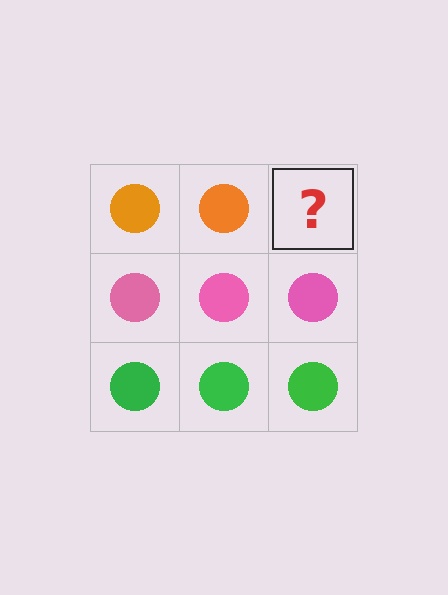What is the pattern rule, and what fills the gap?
The rule is that each row has a consistent color. The gap should be filled with an orange circle.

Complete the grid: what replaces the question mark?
The question mark should be replaced with an orange circle.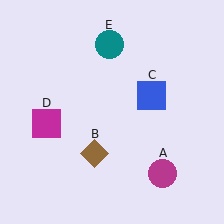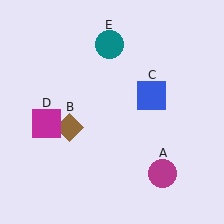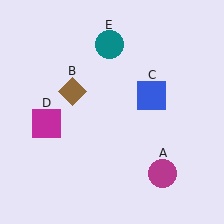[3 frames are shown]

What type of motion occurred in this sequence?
The brown diamond (object B) rotated clockwise around the center of the scene.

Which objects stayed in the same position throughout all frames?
Magenta circle (object A) and blue square (object C) and magenta square (object D) and teal circle (object E) remained stationary.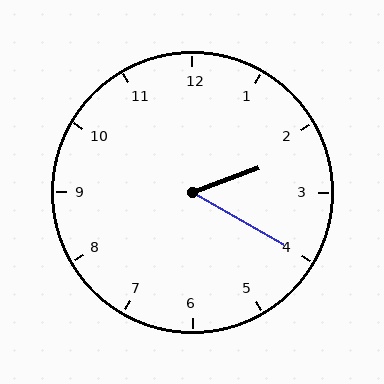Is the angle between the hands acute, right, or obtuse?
It is acute.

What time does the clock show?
2:20.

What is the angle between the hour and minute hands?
Approximately 50 degrees.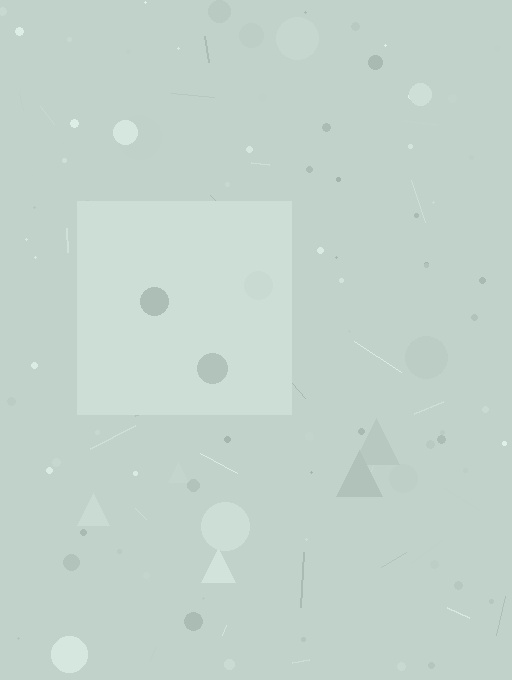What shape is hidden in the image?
A square is hidden in the image.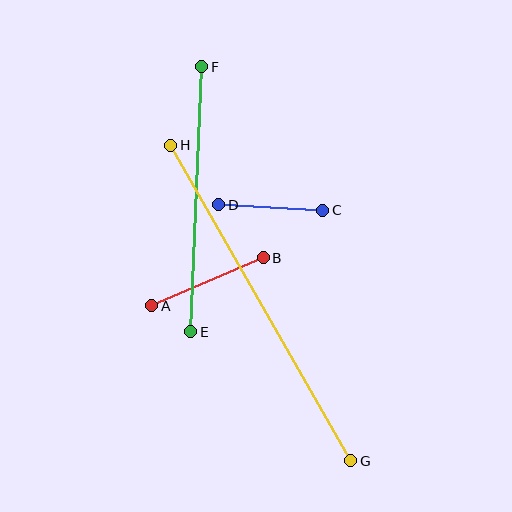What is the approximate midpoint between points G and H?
The midpoint is at approximately (261, 303) pixels.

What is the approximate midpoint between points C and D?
The midpoint is at approximately (271, 208) pixels.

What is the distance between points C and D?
The distance is approximately 104 pixels.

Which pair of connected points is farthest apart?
Points G and H are farthest apart.